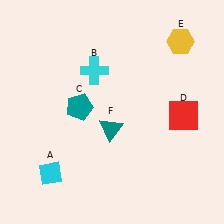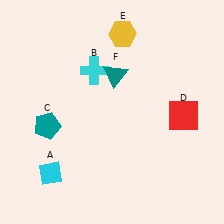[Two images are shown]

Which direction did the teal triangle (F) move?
The teal triangle (F) moved up.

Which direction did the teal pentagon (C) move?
The teal pentagon (C) moved left.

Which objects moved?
The objects that moved are: the teal pentagon (C), the yellow hexagon (E), the teal triangle (F).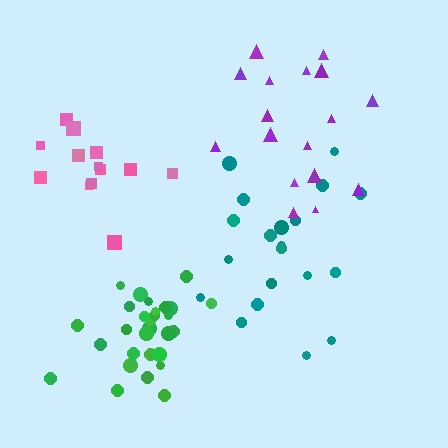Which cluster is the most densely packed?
Green.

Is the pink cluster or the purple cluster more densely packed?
Pink.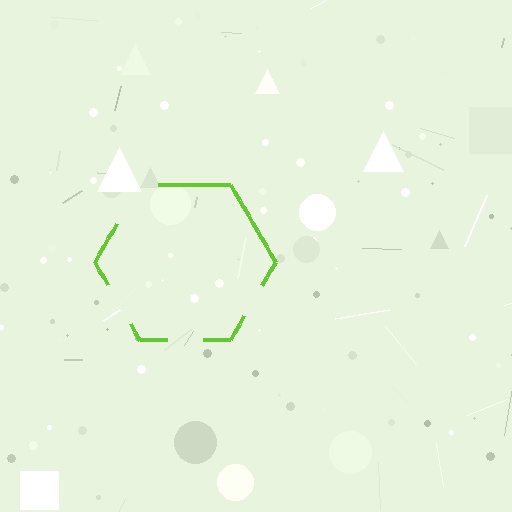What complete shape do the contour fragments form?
The contour fragments form a hexagon.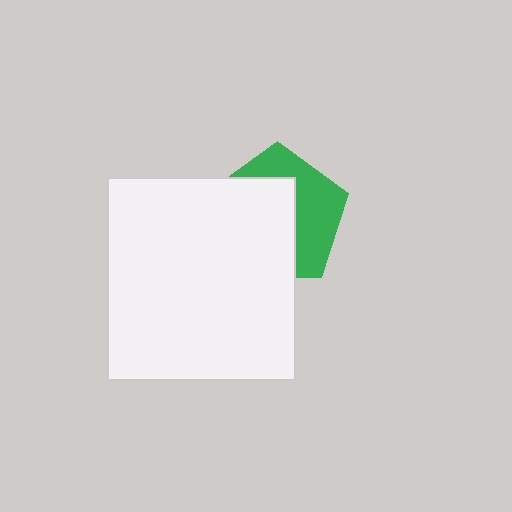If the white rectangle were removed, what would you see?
You would see the complete green pentagon.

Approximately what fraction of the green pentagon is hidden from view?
Roughly 57% of the green pentagon is hidden behind the white rectangle.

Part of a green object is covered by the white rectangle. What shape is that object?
It is a pentagon.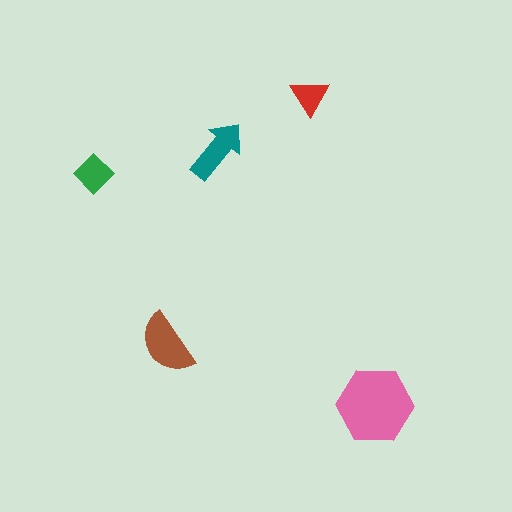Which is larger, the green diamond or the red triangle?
The green diamond.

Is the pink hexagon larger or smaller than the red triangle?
Larger.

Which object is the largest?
The pink hexagon.